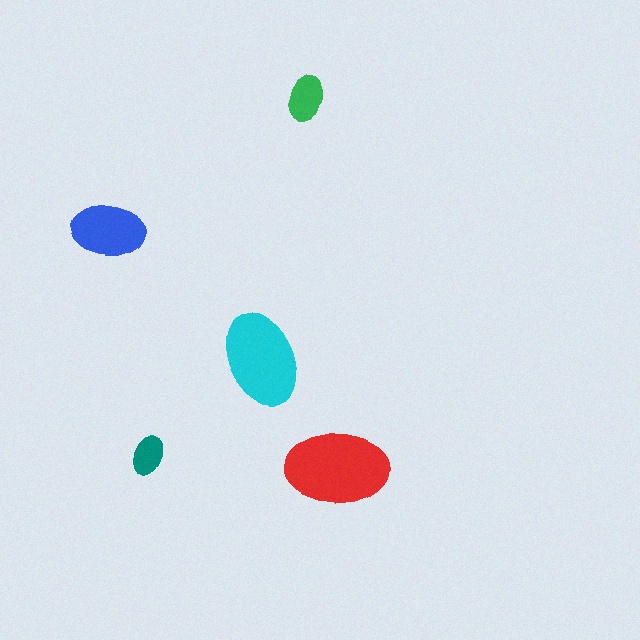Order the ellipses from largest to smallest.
the red one, the cyan one, the blue one, the green one, the teal one.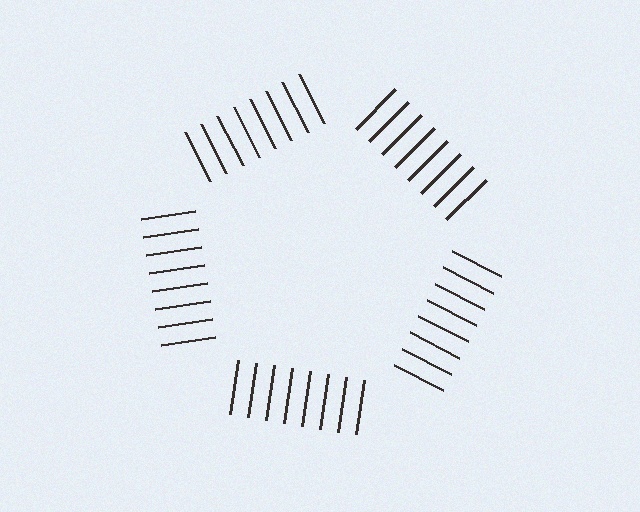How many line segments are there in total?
40 — 8 along each of the 5 edges.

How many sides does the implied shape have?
5 sides — the line-ends trace a pentagon.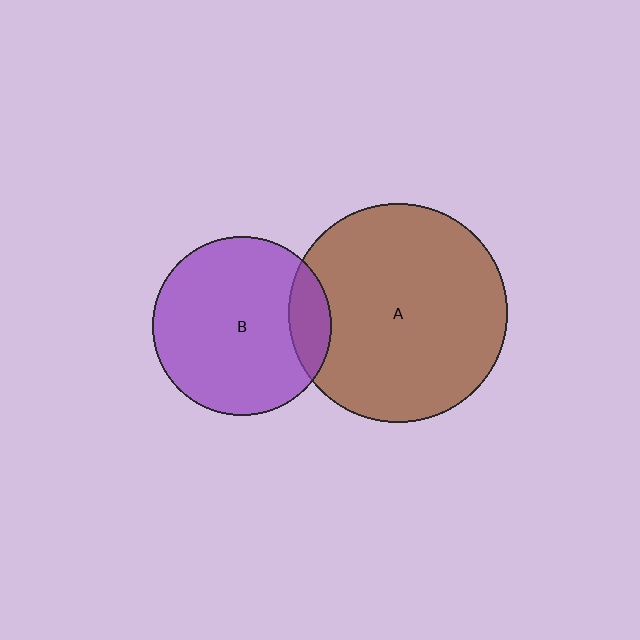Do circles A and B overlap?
Yes.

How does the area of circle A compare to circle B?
Approximately 1.5 times.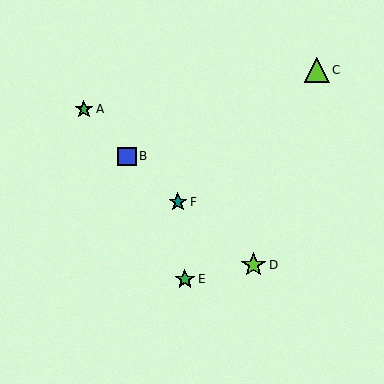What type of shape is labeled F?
Shape F is a teal star.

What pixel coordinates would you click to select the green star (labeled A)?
Click at (84, 109) to select the green star A.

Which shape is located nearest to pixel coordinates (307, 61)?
The lime triangle (labeled C) at (317, 70) is nearest to that location.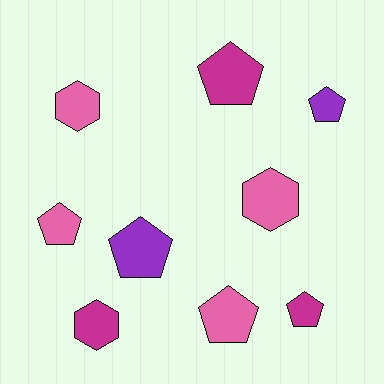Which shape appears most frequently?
Pentagon, with 6 objects.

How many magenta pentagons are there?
There are 2 magenta pentagons.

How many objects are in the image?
There are 9 objects.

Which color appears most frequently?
Pink, with 4 objects.